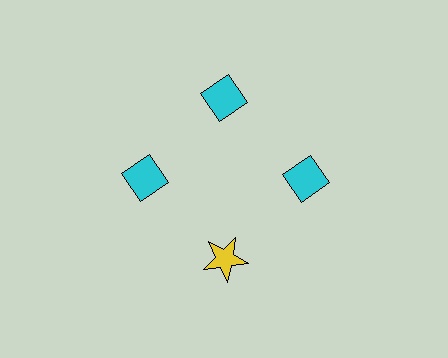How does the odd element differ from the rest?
It differs in both color (yellow instead of cyan) and shape (star instead of diamond).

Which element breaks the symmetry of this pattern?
The yellow star at roughly the 6 o'clock position breaks the symmetry. All other shapes are cyan diamonds.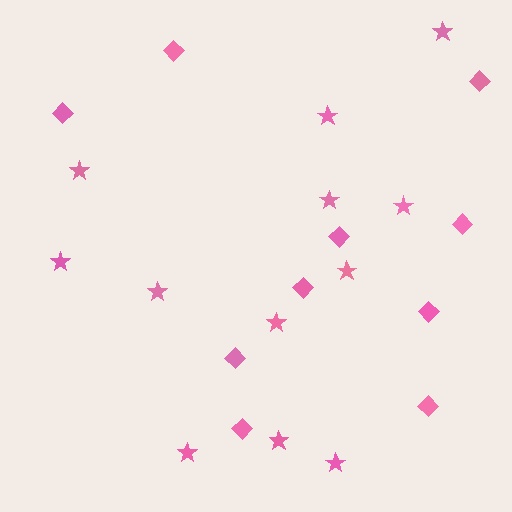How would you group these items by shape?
There are 2 groups: one group of diamonds (10) and one group of stars (12).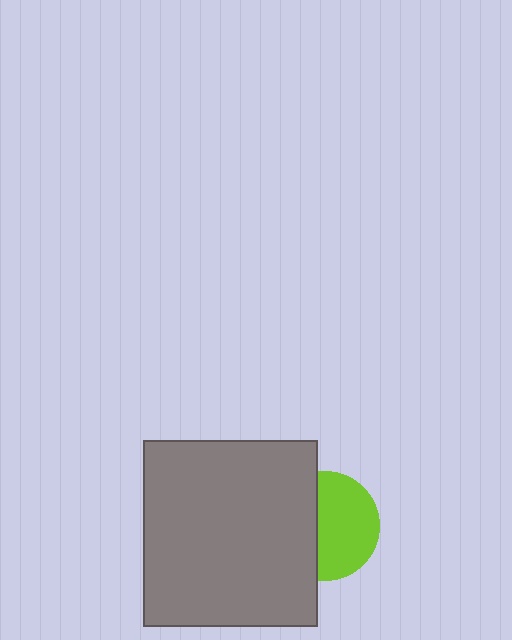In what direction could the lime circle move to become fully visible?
The lime circle could move right. That would shift it out from behind the gray rectangle entirely.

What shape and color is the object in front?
The object in front is a gray rectangle.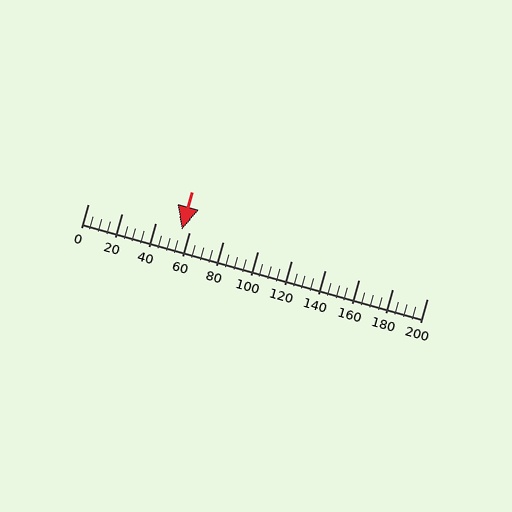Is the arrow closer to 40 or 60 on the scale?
The arrow is closer to 60.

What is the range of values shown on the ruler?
The ruler shows values from 0 to 200.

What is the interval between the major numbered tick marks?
The major tick marks are spaced 20 units apart.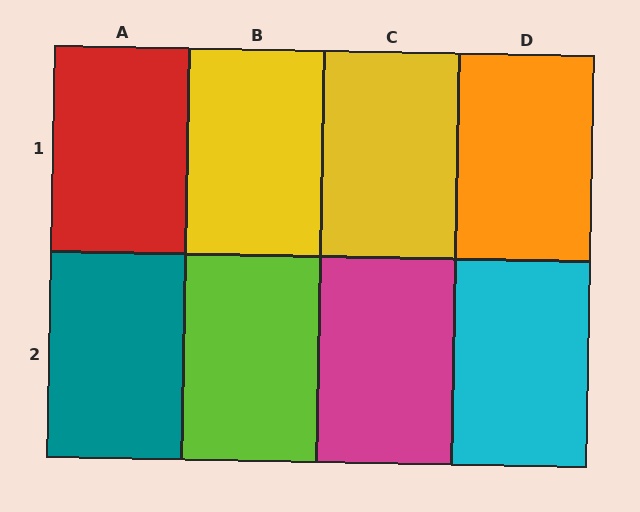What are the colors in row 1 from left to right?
Red, yellow, yellow, orange.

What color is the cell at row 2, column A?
Teal.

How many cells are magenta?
1 cell is magenta.